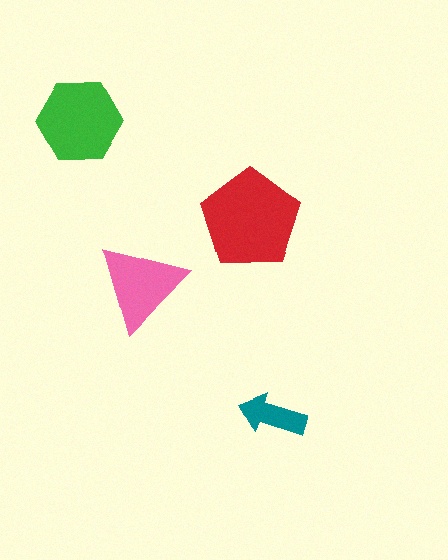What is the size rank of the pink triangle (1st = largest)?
3rd.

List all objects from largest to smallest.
The red pentagon, the green hexagon, the pink triangle, the teal arrow.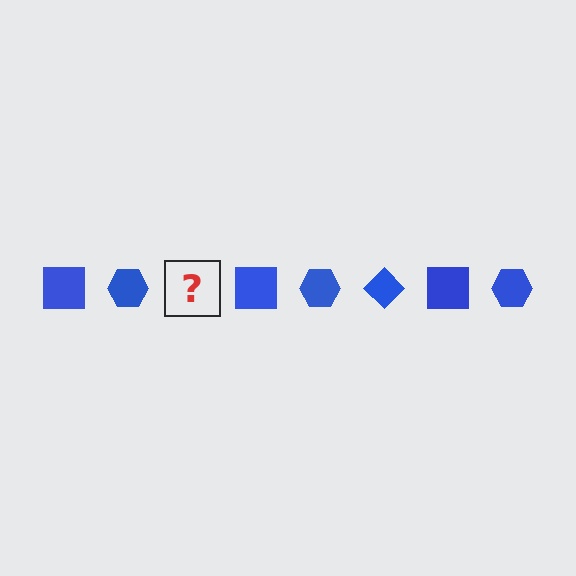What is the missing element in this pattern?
The missing element is a blue diamond.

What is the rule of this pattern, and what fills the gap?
The rule is that the pattern cycles through square, hexagon, diamond shapes in blue. The gap should be filled with a blue diamond.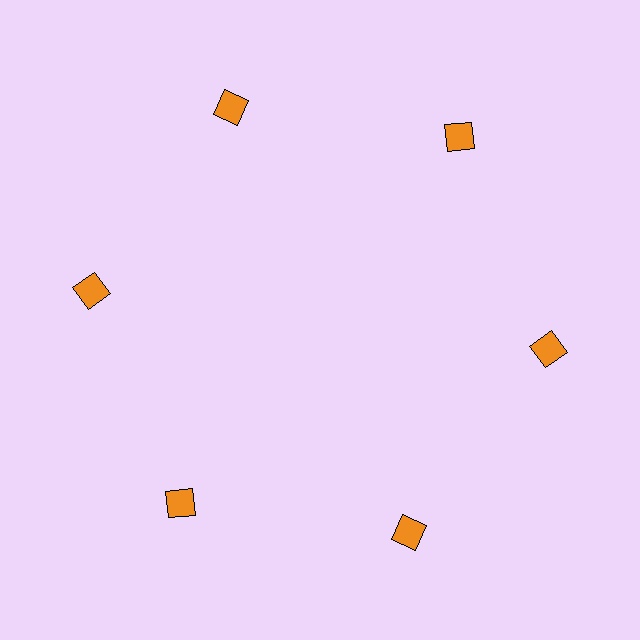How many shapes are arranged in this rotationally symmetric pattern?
There are 6 shapes, arranged in 6 groups of 1.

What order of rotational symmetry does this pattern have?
This pattern has 6-fold rotational symmetry.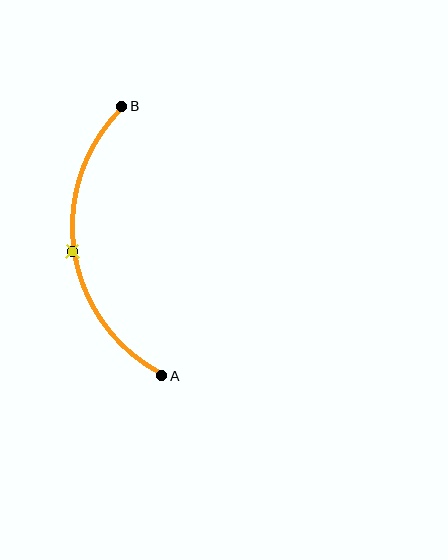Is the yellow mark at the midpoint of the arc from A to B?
Yes. The yellow mark lies on the arc at equal arc-length from both A and B — it is the arc midpoint.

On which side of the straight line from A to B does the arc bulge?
The arc bulges to the left of the straight line connecting A and B.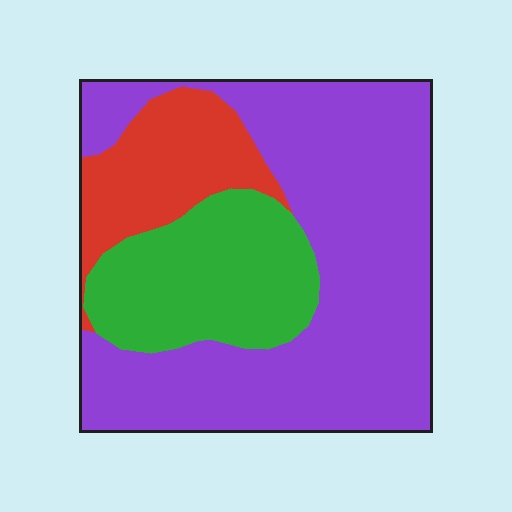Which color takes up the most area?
Purple, at roughly 60%.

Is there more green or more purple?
Purple.